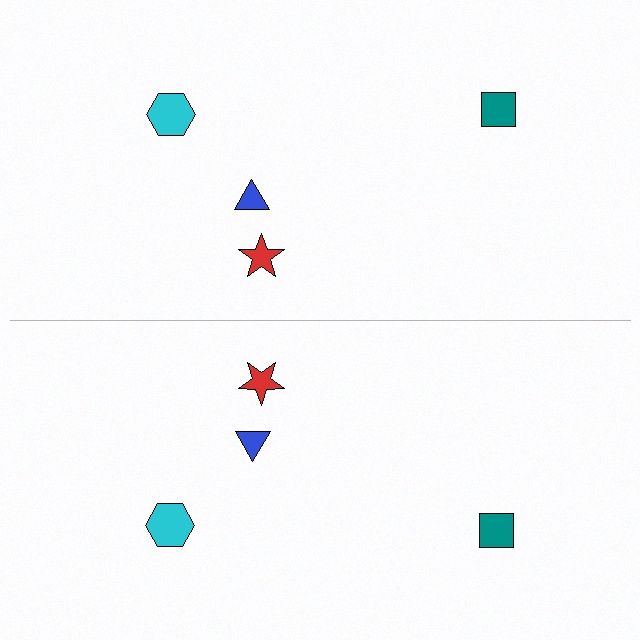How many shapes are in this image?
There are 8 shapes in this image.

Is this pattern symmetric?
Yes, this pattern has bilateral (reflection) symmetry.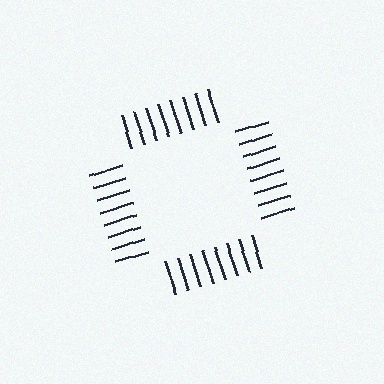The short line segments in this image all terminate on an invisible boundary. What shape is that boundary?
An illusory square — the line segments terminate on its edges but no continuous stroke is drawn.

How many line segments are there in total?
32 — 8 along each of the 4 edges.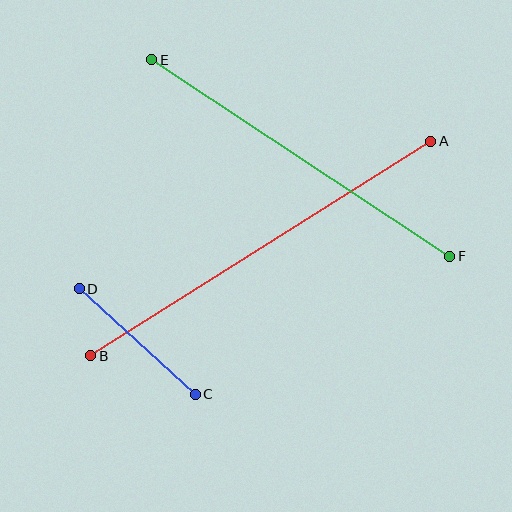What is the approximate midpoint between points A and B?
The midpoint is at approximately (261, 249) pixels.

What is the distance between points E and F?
The distance is approximately 357 pixels.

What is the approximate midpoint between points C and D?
The midpoint is at approximately (137, 341) pixels.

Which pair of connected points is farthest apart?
Points A and B are farthest apart.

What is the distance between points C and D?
The distance is approximately 157 pixels.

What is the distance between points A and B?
The distance is approximately 402 pixels.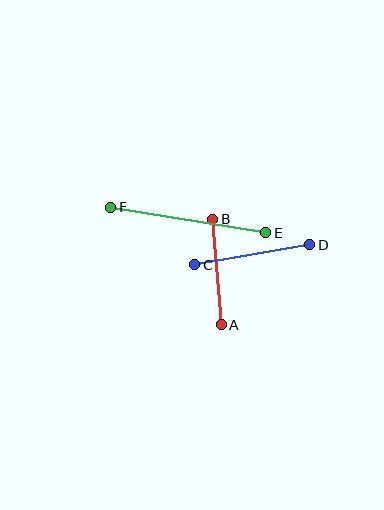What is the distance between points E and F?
The distance is approximately 157 pixels.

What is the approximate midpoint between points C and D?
The midpoint is at approximately (252, 255) pixels.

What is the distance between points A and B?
The distance is approximately 106 pixels.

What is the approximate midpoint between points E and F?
The midpoint is at approximately (188, 220) pixels.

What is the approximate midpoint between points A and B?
The midpoint is at approximately (217, 272) pixels.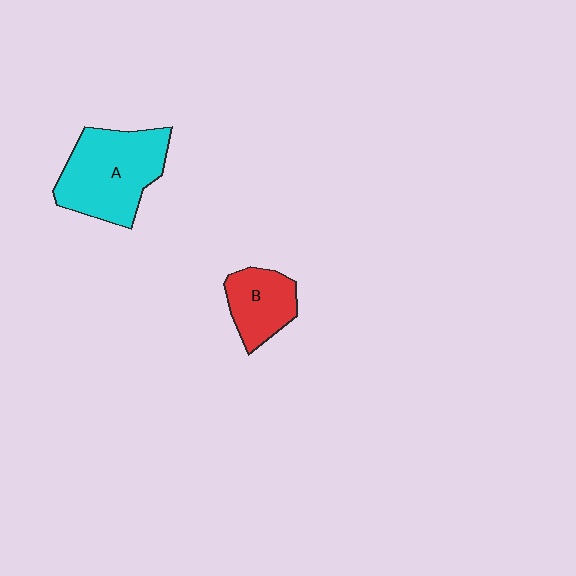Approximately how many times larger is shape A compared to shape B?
Approximately 1.9 times.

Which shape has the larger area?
Shape A (cyan).